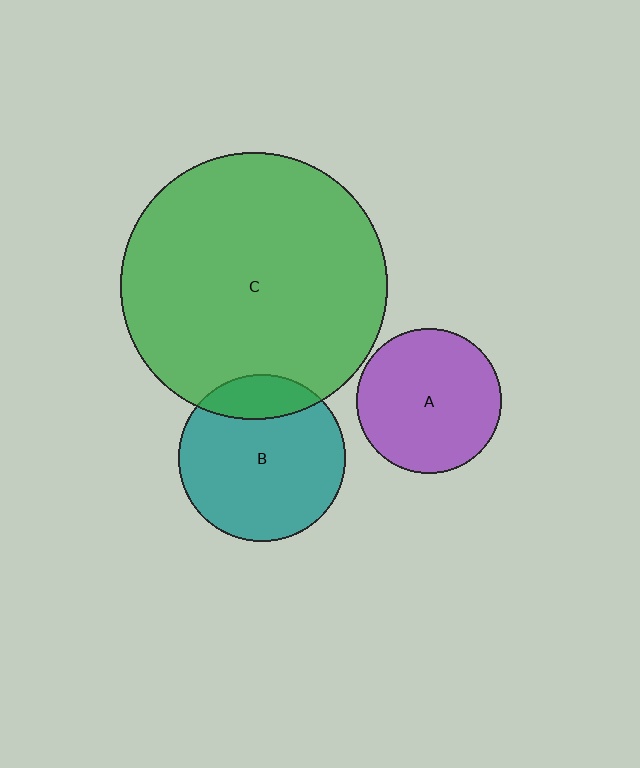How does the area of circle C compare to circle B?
Approximately 2.5 times.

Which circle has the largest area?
Circle C (green).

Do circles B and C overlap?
Yes.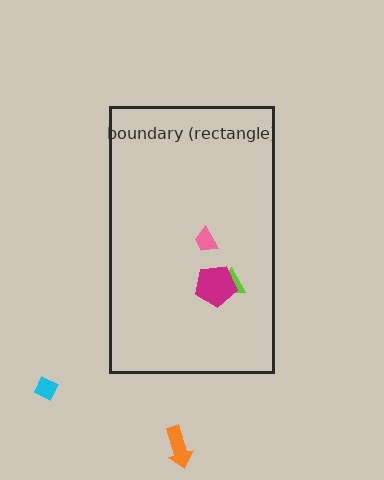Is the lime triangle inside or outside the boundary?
Inside.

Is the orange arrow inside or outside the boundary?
Outside.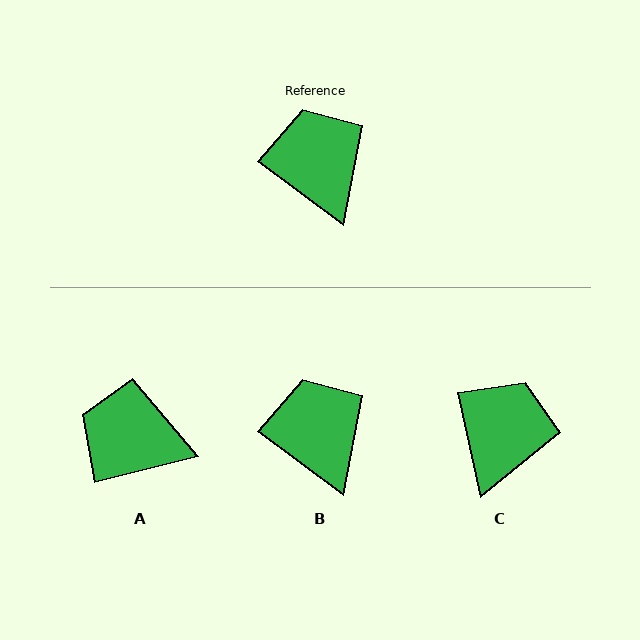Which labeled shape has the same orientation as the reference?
B.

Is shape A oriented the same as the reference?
No, it is off by about 51 degrees.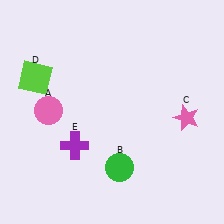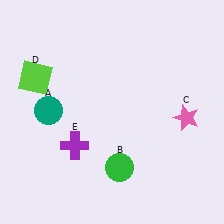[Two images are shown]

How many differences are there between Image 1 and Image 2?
There is 1 difference between the two images.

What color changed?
The circle (A) changed from pink in Image 1 to teal in Image 2.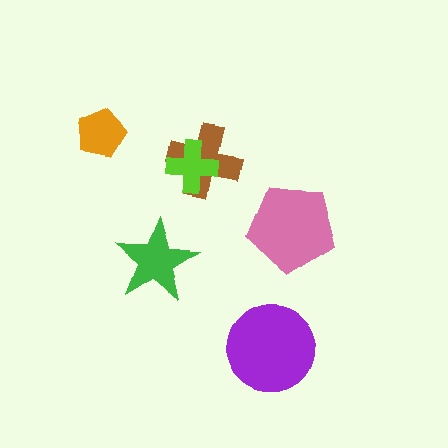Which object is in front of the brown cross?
The lime cross is in front of the brown cross.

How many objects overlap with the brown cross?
1 object overlaps with the brown cross.